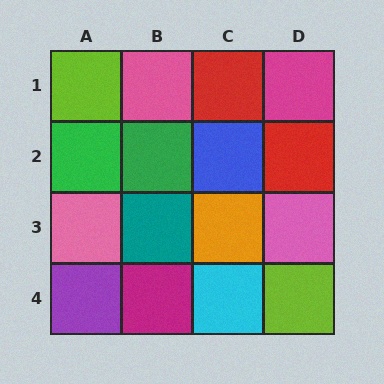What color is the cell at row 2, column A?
Green.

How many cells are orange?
1 cell is orange.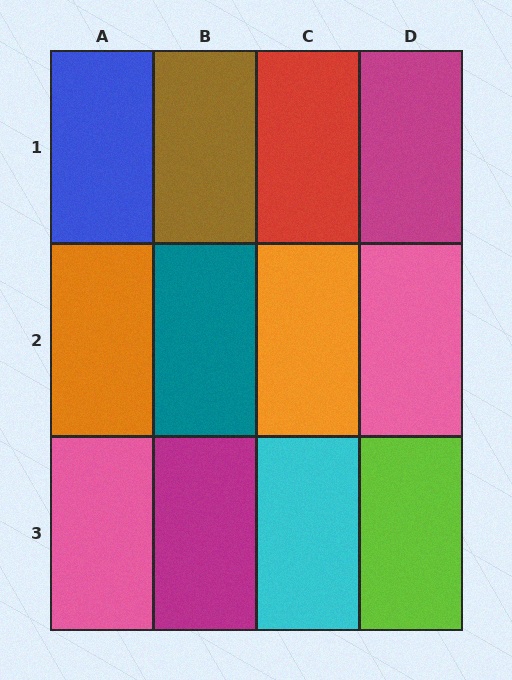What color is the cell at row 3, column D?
Lime.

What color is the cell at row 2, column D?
Pink.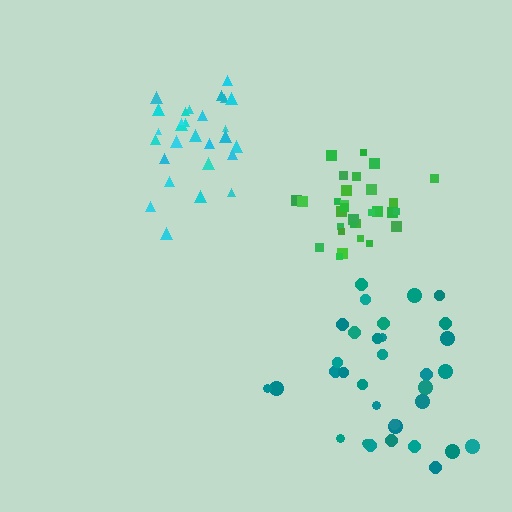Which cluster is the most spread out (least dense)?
Teal.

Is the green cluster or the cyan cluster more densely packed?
Green.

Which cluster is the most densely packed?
Green.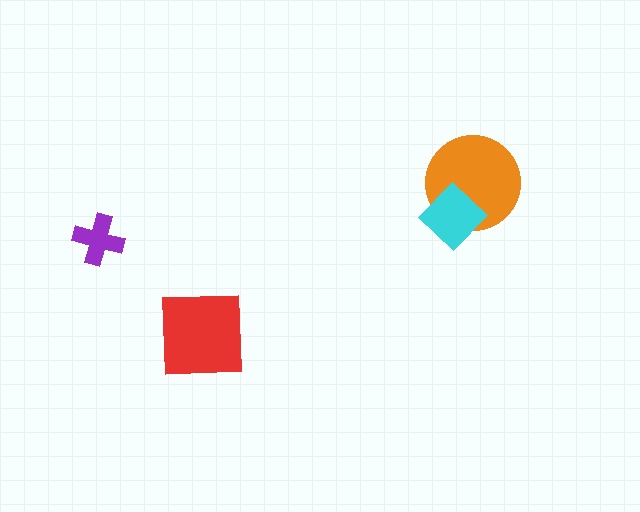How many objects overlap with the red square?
0 objects overlap with the red square.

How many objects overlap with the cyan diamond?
1 object overlaps with the cyan diamond.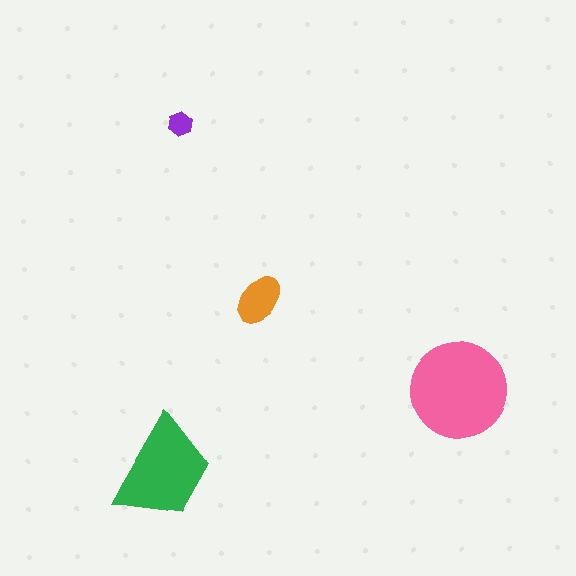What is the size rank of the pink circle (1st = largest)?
1st.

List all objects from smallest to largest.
The purple hexagon, the orange ellipse, the green trapezoid, the pink circle.